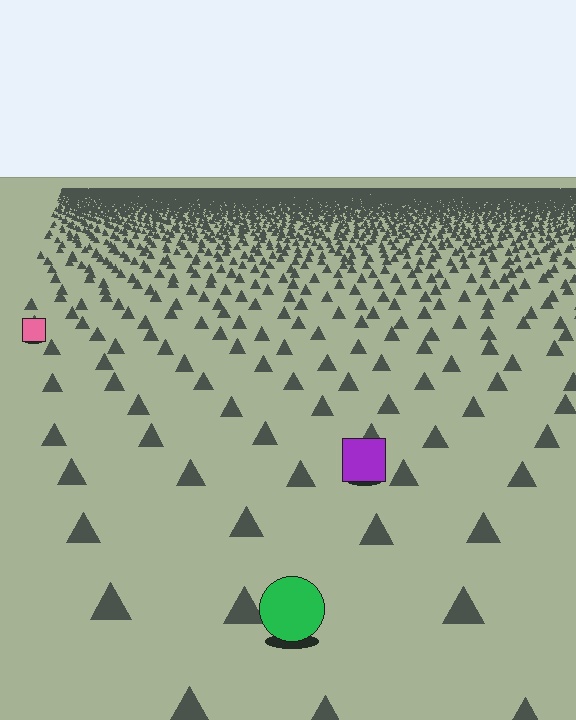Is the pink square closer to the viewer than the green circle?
No. The green circle is closer — you can tell from the texture gradient: the ground texture is coarser near it.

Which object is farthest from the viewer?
The pink square is farthest from the viewer. It appears smaller and the ground texture around it is denser.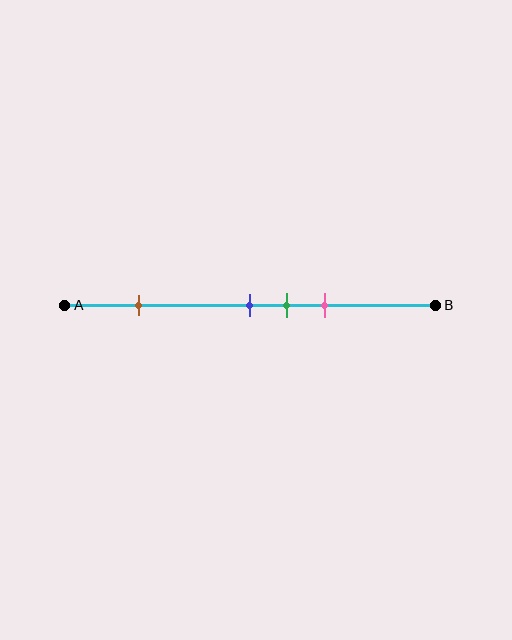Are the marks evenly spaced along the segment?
No, the marks are not evenly spaced.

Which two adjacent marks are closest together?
The blue and green marks are the closest adjacent pair.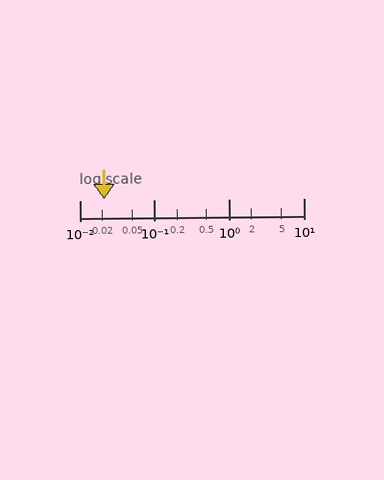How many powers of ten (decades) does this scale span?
The scale spans 3 decades, from 0.01 to 10.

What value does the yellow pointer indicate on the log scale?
The pointer indicates approximately 0.021.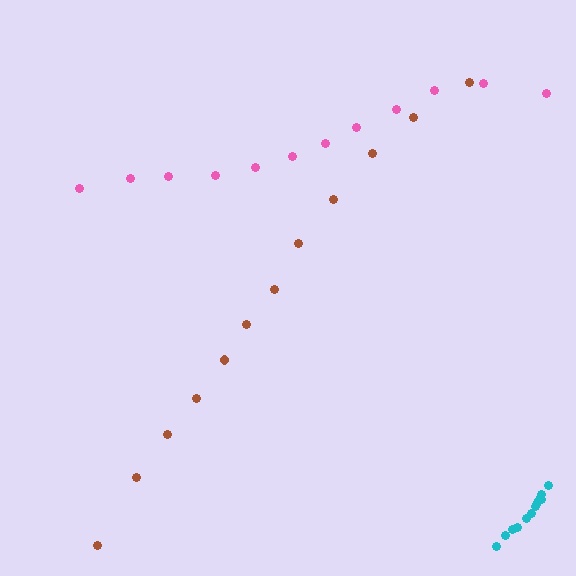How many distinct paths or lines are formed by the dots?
There are 3 distinct paths.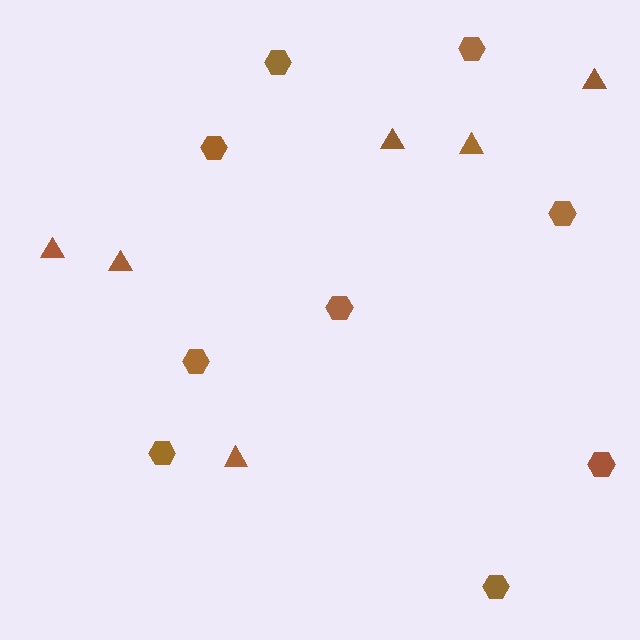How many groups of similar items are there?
There are 2 groups: one group of triangles (6) and one group of hexagons (9).